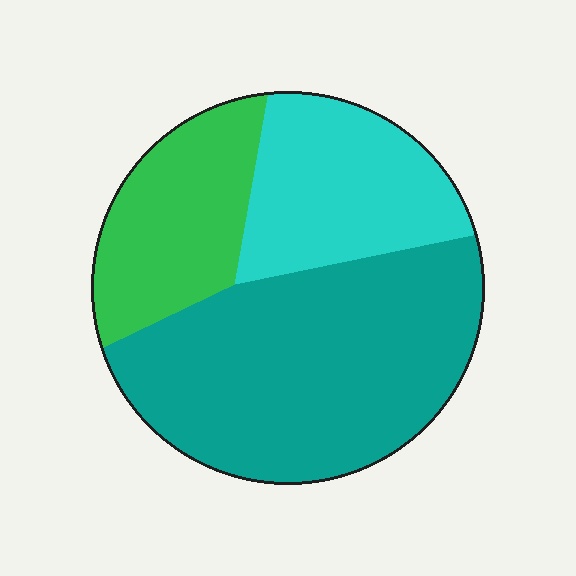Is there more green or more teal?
Teal.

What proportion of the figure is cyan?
Cyan takes up about one quarter (1/4) of the figure.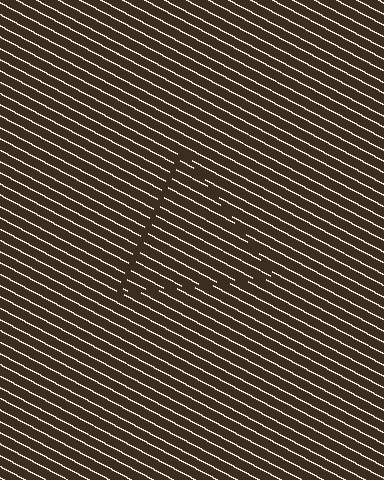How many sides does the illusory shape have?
3 sides — the line-ends trace a triangle.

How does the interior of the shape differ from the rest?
The interior of the shape contains the same grating, shifted by half a period — the contour is defined by the phase discontinuity where line-ends from the inner and outer gratings abut.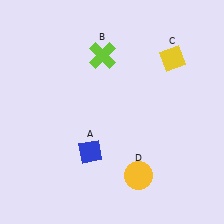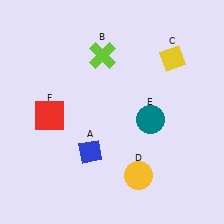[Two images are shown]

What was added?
A teal circle (E), a red square (F) were added in Image 2.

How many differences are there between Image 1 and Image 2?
There are 2 differences between the two images.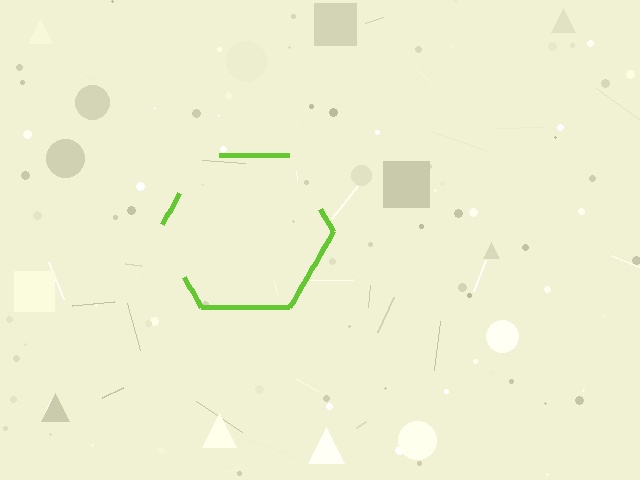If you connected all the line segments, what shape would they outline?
They would outline a hexagon.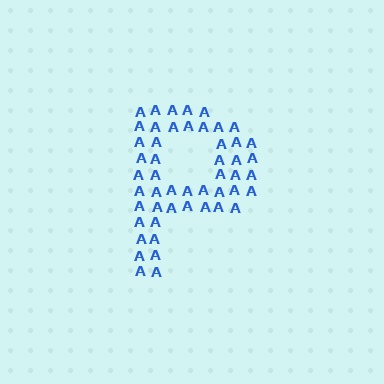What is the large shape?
The large shape is the letter P.